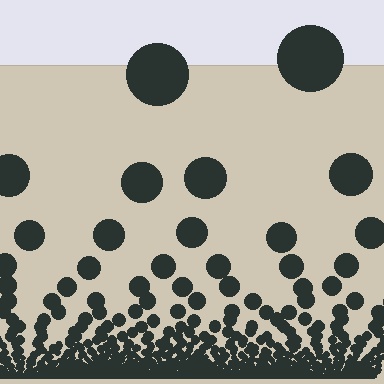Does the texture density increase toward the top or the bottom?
Density increases toward the bottom.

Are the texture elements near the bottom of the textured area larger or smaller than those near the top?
Smaller. The gradient is inverted — elements near the bottom are smaller and denser.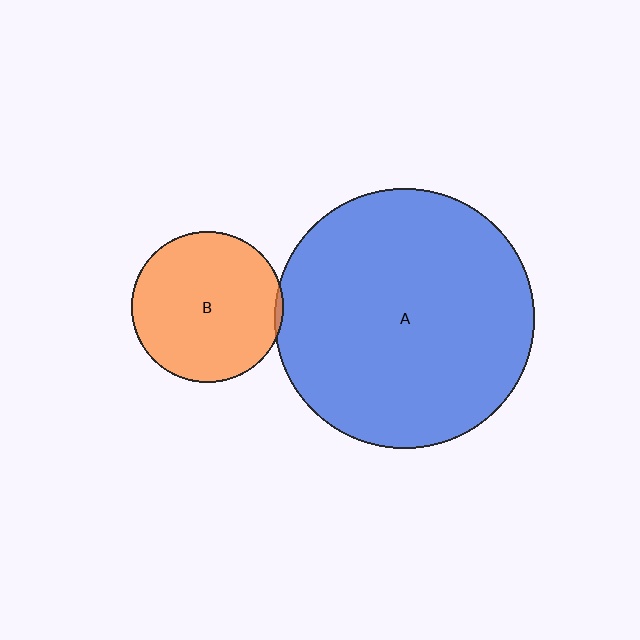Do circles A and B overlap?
Yes.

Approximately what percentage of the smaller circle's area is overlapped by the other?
Approximately 5%.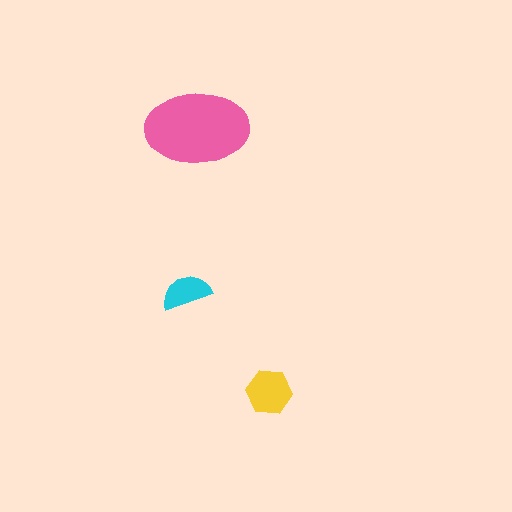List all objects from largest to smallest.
The pink ellipse, the yellow hexagon, the cyan semicircle.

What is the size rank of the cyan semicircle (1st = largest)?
3rd.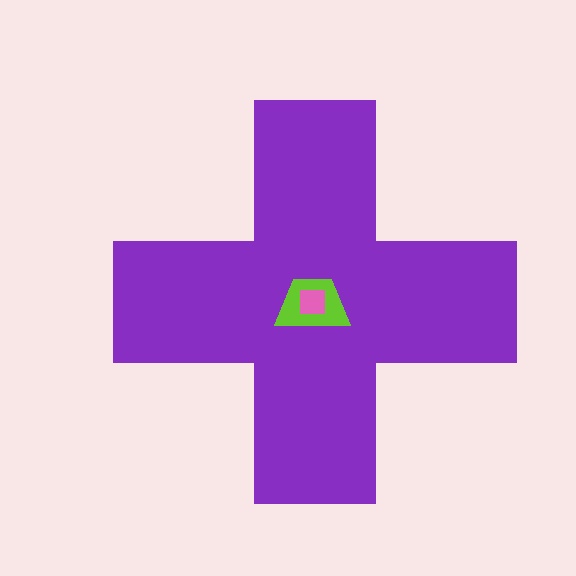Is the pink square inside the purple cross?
Yes.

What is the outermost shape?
The purple cross.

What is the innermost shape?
The pink square.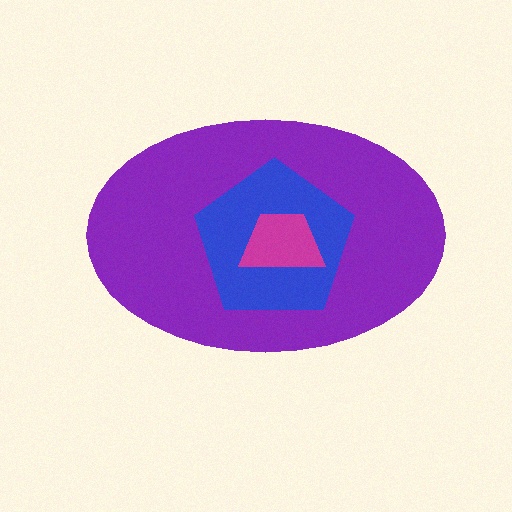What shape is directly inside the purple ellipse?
The blue pentagon.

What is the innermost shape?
The magenta trapezoid.